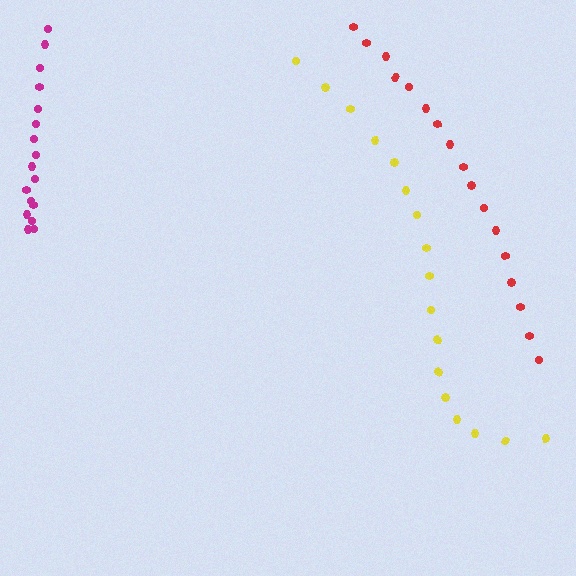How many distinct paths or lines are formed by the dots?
There are 3 distinct paths.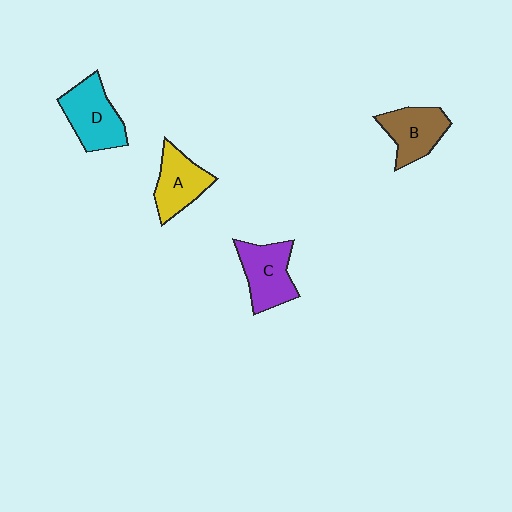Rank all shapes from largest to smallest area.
From largest to smallest: D (cyan), C (purple), B (brown), A (yellow).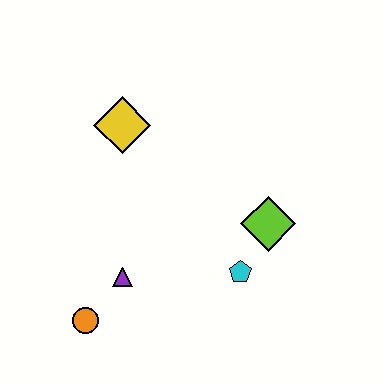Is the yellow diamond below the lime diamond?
No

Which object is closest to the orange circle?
The purple triangle is closest to the orange circle.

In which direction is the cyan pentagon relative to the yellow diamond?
The cyan pentagon is below the yellow diamond.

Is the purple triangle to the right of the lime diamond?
No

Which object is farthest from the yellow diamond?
The orange circle is farthest from the yellow diamond.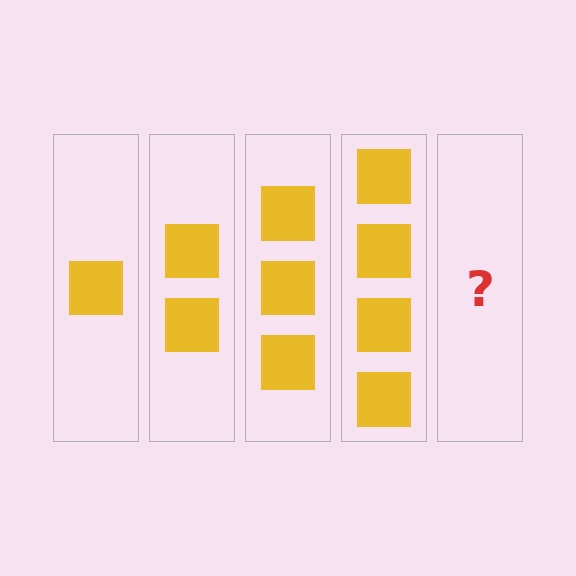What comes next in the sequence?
The next element should be 5 squares.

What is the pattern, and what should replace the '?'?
The pattern is that each step adds one more square. The '?' should be 5 squares.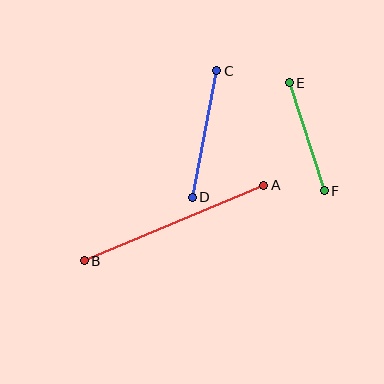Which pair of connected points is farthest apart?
Points A and B are farthest apart.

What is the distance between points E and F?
The distance is approximately 114 pixels.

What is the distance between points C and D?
The distance is approximately 129 pixels.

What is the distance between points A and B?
The distance is approximately 195 pixels.